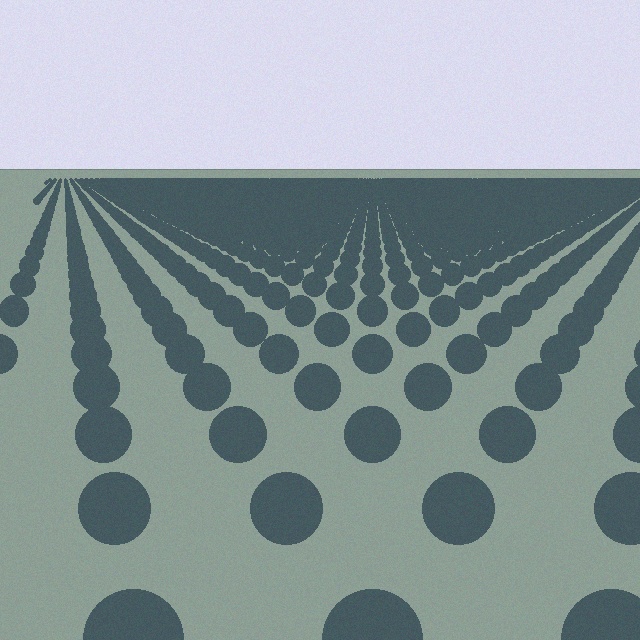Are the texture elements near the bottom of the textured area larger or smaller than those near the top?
Larger. Near the bottom, elements are closer to the viewer and appear at a bigger on-screen size.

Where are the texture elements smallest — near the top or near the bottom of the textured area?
Near the top.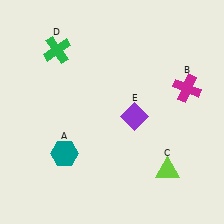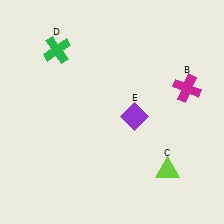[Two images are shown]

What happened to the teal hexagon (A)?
The teal hexagon (A) was removed in Image 2. It was in the bottom-left area of Image 1.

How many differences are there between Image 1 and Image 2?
There is 1 difference between the two images.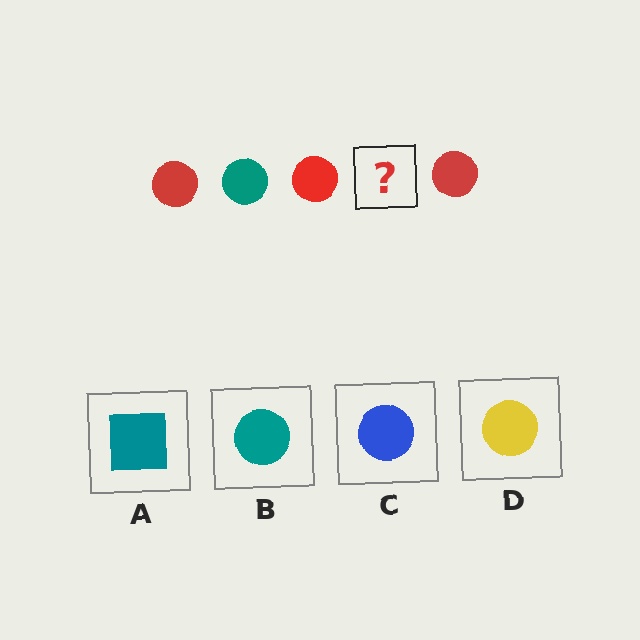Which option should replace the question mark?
Option B.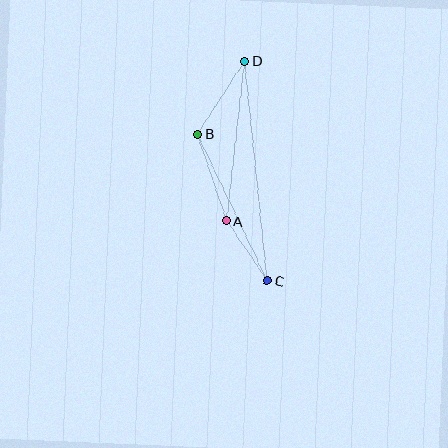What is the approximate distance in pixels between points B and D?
The distance between B and D is approximately 87 pixels.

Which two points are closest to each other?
Points A and C are closest to each other.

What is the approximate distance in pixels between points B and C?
The distance between B and C is approximately 163 pixels.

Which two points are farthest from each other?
Points C and D are farthest from each other.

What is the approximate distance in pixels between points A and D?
The distance between A and D is approximately 161 pixels.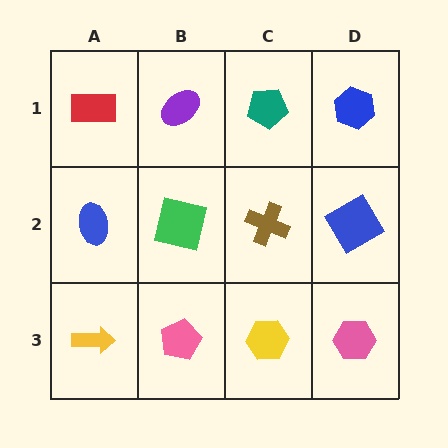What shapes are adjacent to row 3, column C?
A brown cross (row 2, column C), a pink pentagon (row 3, column B), a pink hexagon (row 3, column D).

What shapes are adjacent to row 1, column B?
A green square (row 2, column B), a red rectangle (row 1, column A), a teal pentagon (row 1, column C).